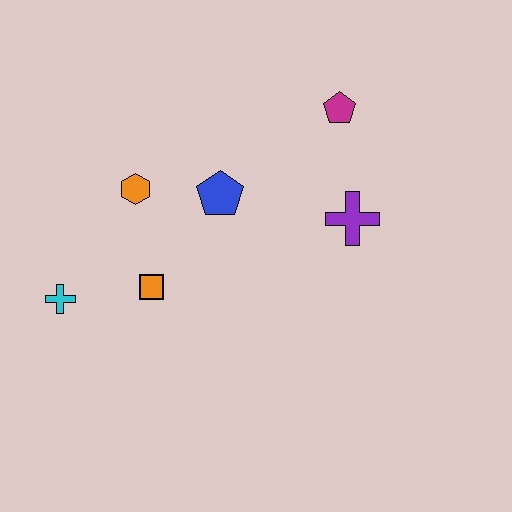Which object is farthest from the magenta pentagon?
The cyan cross is farthest from the magenta pentagon.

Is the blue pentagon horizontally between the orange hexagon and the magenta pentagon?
Yes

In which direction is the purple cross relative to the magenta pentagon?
The purple cross is below the magenta pentagon.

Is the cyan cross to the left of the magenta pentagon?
Yes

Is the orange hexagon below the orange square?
No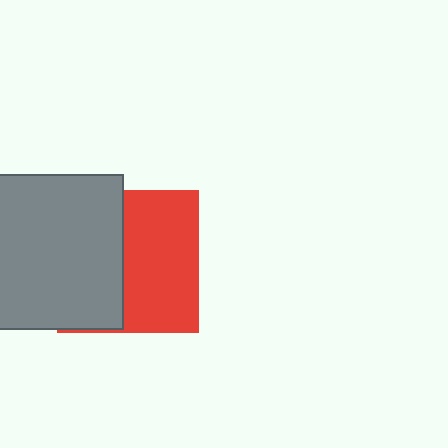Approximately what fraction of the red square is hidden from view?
Roughly 45% of the red square is hidden behind the gray square.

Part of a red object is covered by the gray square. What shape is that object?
It is a square.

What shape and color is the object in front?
The object in front is a gray square.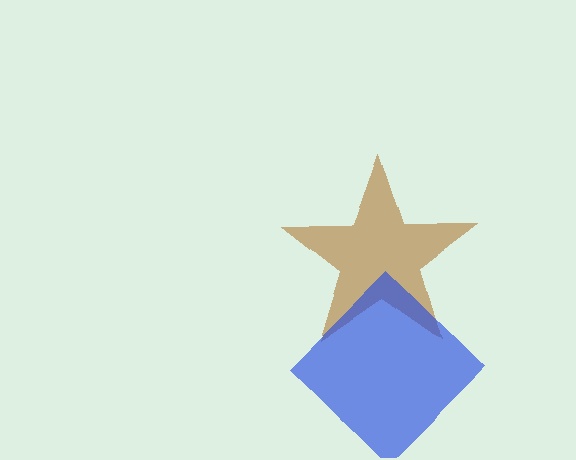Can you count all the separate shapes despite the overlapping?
Yes, there are 2 separate shapes.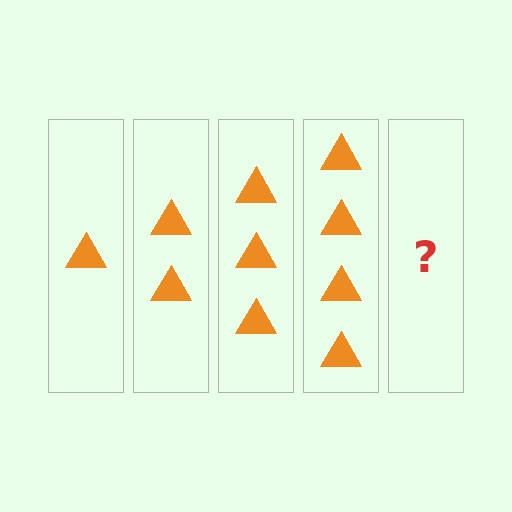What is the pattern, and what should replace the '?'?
The pattern is that each step adds one more triangle. The '?' should be 5 triangles.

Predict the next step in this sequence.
The next step is 5 triangles.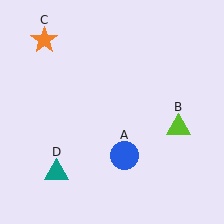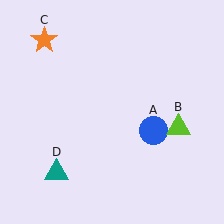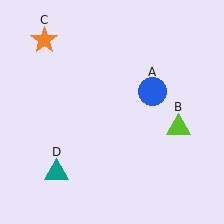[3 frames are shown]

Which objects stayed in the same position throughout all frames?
Lime triangle (object B) and orange star (object C) and teal triangle (object D) remained stationary.